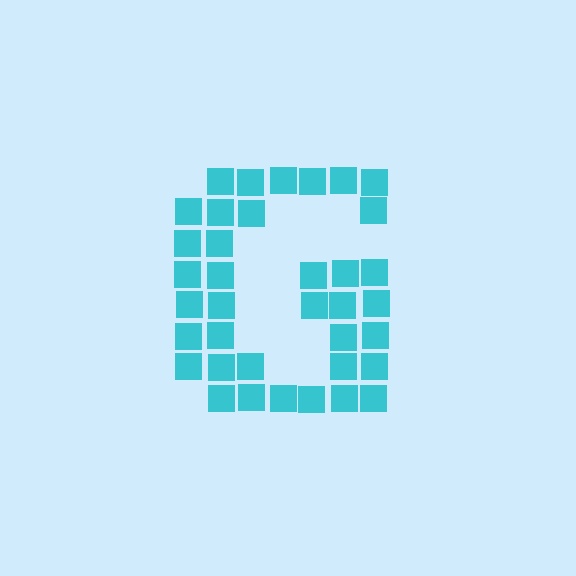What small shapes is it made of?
It is made of small squares.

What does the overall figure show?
The overall figure shows the letter G.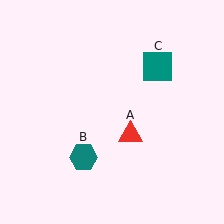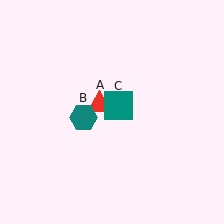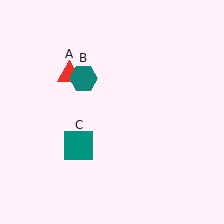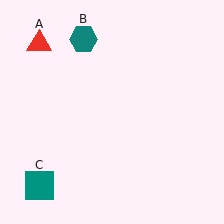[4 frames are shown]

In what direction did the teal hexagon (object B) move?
The teal hexagon (object B) moved up.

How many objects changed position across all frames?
3 objects changed position: red triangle (object A), teal hexagon (object B), teal square (object C).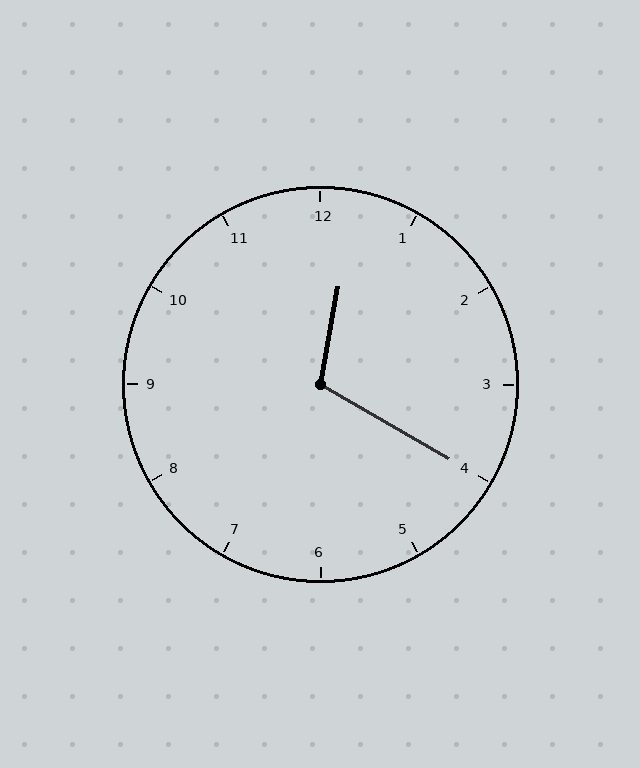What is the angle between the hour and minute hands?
Approximately 110 degrees.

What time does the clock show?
12:20.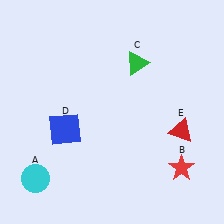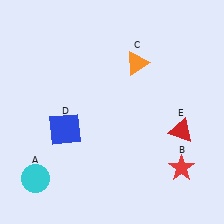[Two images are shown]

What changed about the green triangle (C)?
In Image 1, C is green. In Image 2, it changed to orange.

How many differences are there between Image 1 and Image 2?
There is 1 difference between the two images.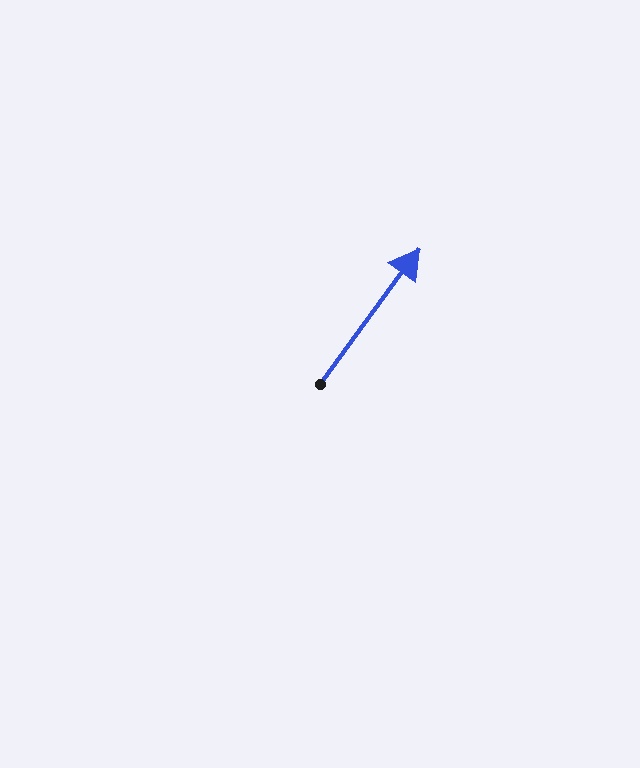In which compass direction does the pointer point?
Northeast.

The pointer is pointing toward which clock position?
Roughly 1 o'clock.